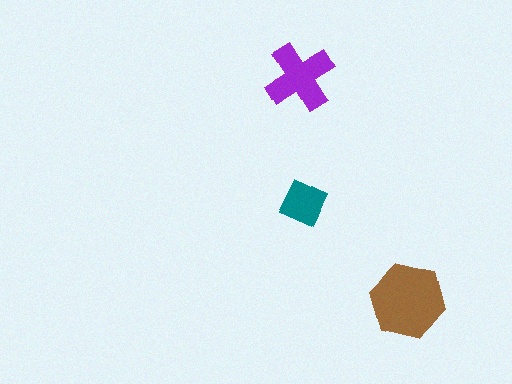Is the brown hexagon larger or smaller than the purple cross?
Larger.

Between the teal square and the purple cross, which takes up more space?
The purple cross.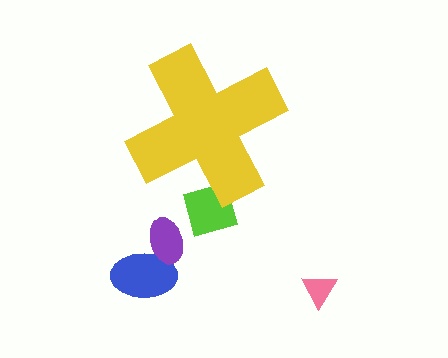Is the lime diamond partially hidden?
Yes, the lime diamond is partially hidden behind the yellow cross.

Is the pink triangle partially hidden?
No, the pink triangle is fully visible.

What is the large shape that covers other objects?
A yellow cross.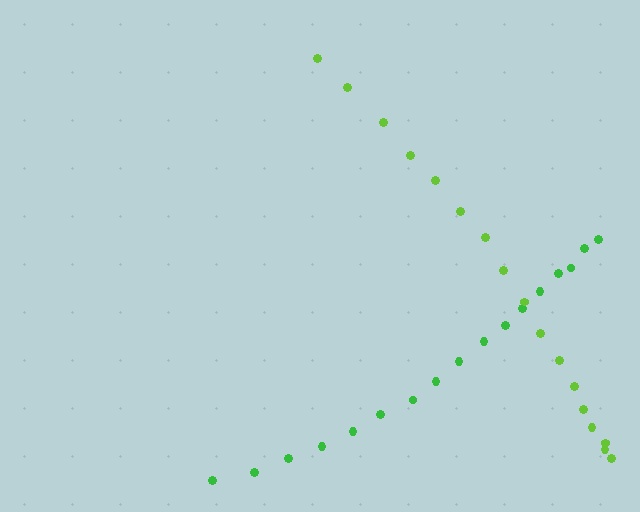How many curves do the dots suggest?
There are 2 distinct paths.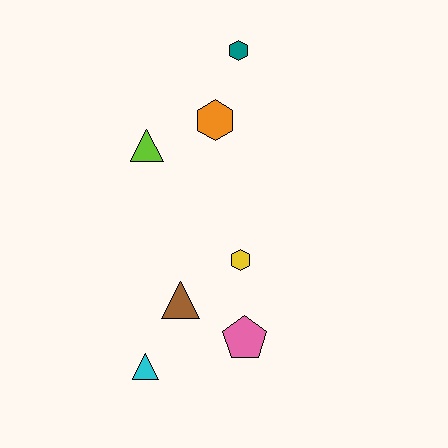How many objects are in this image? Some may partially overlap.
There are 7 objects.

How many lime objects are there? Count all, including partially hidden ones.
There is 1 lime object.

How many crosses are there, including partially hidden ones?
There are no crosses.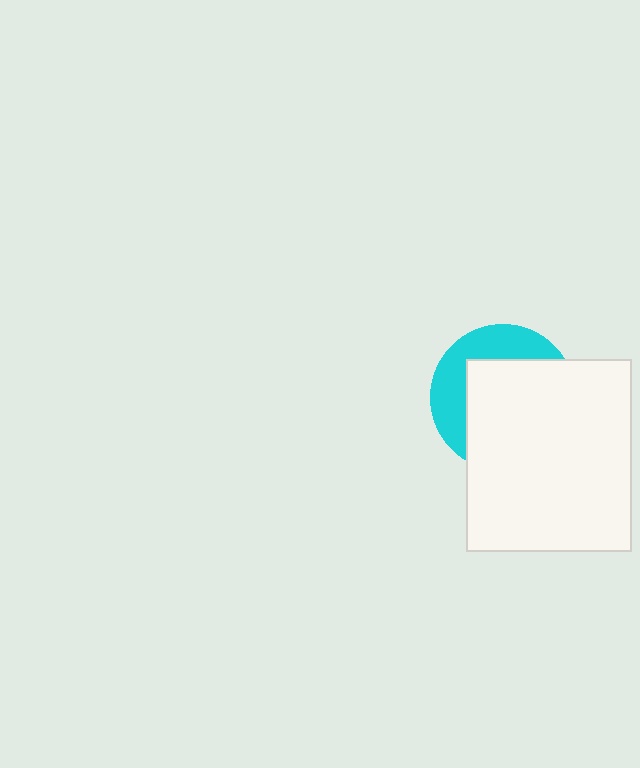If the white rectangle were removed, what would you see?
You would see the complete cyan circle.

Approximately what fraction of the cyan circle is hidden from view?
Roughly 65% of the cyan circle is hidden behind the white rectangle.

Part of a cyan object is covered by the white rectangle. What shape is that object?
It is a circle.